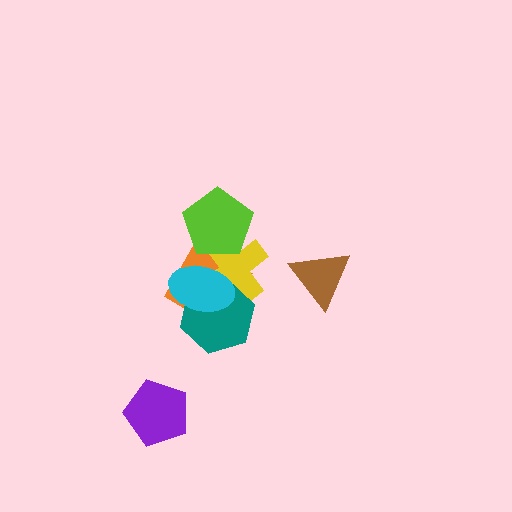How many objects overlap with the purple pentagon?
0 objects overlap with the purple pentagon.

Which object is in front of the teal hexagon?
The cyan ellipse is in front of the teal hexagon.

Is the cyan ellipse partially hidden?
No, no other shape covers it.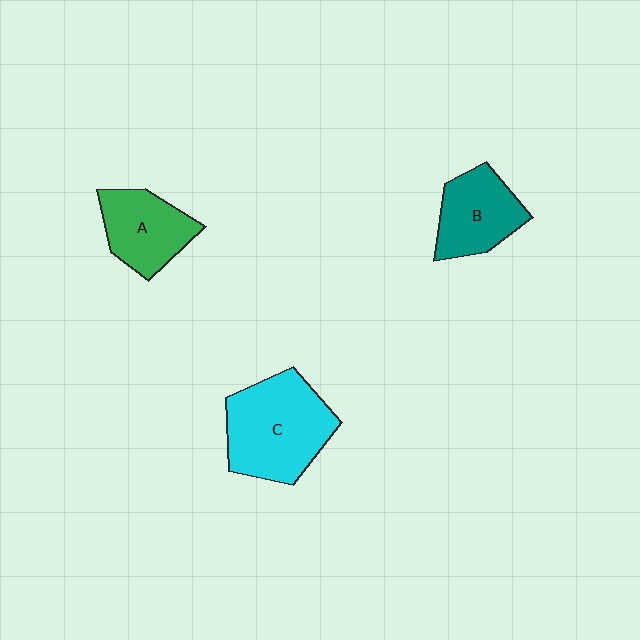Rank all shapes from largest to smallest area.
From largest to smallest: C (cyan), B (teal), A (green).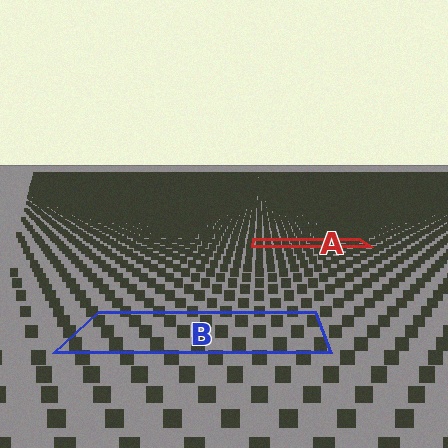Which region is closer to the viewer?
Region B is closer. The texture elements there are larger and more spread out.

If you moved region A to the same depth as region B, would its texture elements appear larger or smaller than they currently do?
They would appear larger. At a closer depth, the same texture elements are projected at a bigger on-screen size.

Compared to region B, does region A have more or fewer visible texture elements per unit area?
Region A has more texture elements per unit area — they are packed more densely because it is farther away.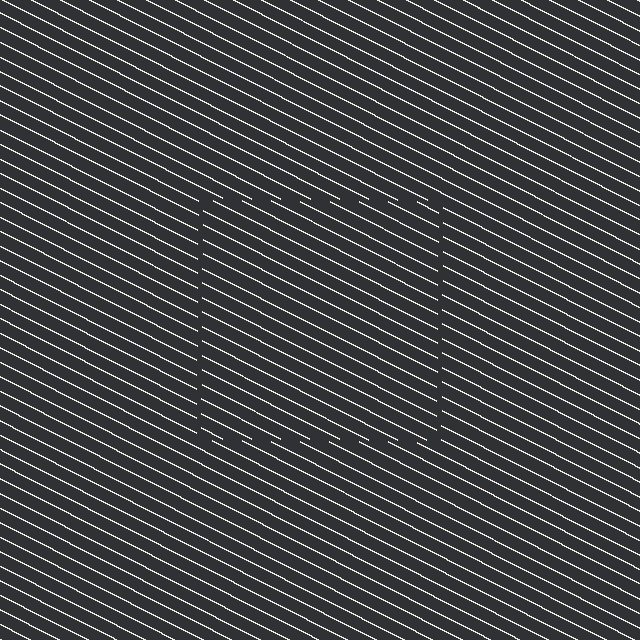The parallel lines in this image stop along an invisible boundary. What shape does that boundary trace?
An illusory square. The interior of the shape contains the same grating, shifted by half a period — the contour is defined by the phase discontinuity where line-ends from the inner and outer gratings abut.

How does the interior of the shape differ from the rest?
The interior of the shape contains the same grating, shifted by half a period — the contour is defined by the phase discontinuity where line-ends from the inner and outer gratings abut.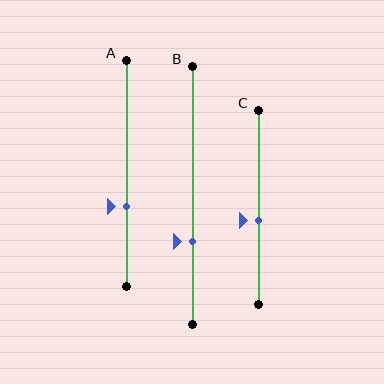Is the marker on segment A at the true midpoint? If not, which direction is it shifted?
No, the marker on segment A is shifted downward by about 15% of the segment length.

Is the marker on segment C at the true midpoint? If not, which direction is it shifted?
No, the marker on segment C is shifted downward by about 6% of the segment length.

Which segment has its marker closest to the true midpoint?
Segment C has its marker closest to the true midpoint.